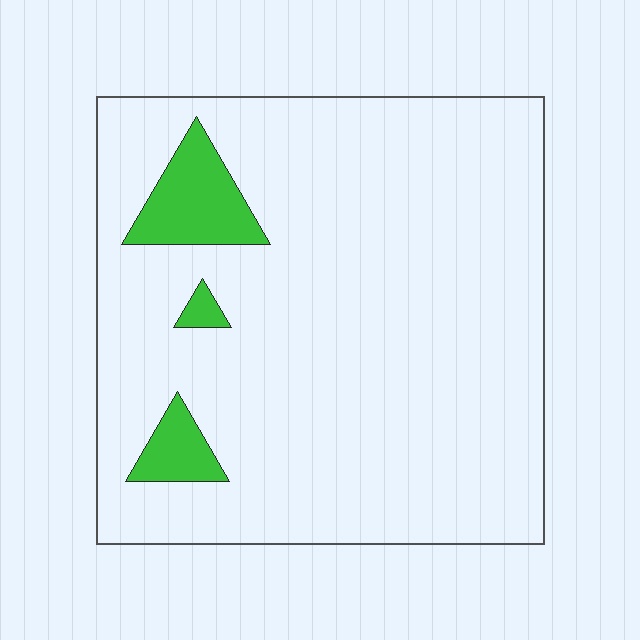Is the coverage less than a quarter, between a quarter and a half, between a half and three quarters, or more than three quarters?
Less than a quarter.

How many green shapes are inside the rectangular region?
3.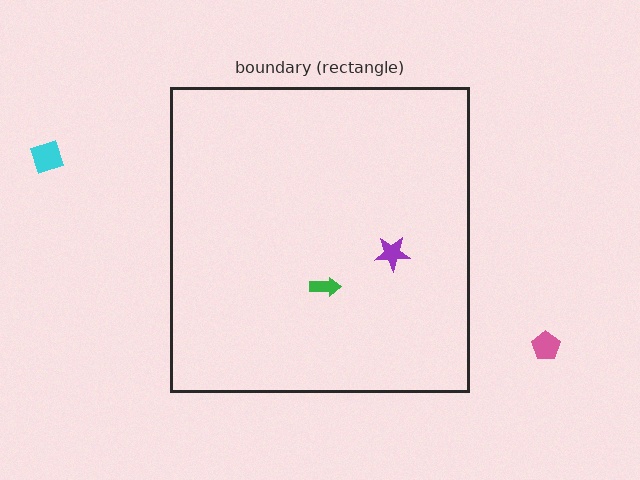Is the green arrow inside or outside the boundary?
Inside.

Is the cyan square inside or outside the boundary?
Outside.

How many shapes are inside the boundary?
2 inside, 2 outside.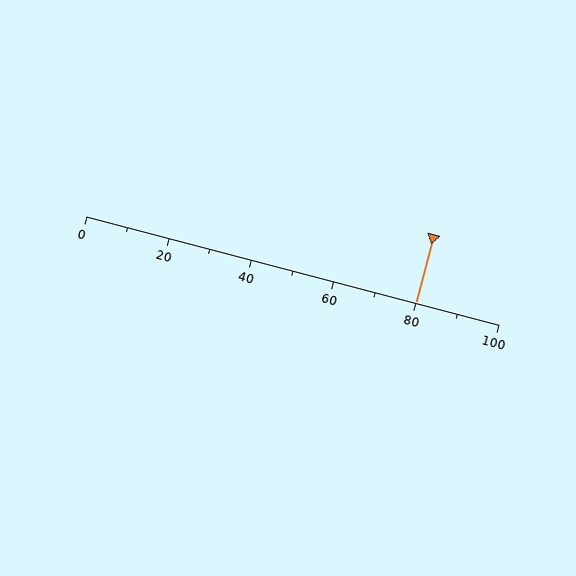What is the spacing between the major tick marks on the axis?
The major ticks are spaced 20 apart.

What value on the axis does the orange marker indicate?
The marker indicates approximately 80.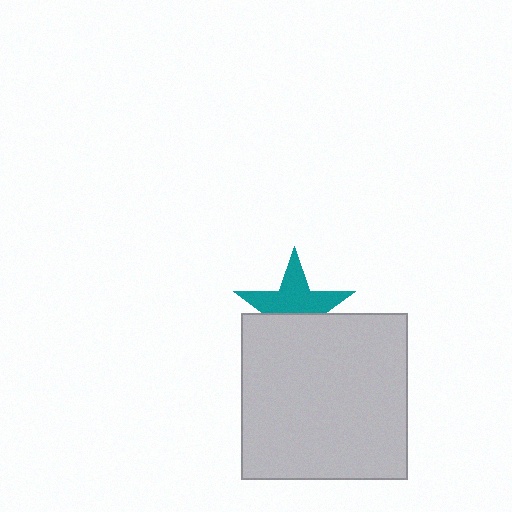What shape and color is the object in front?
The object in front is a light gray square.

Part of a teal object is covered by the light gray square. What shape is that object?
It is a star.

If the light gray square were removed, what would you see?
You would see the complete teal star.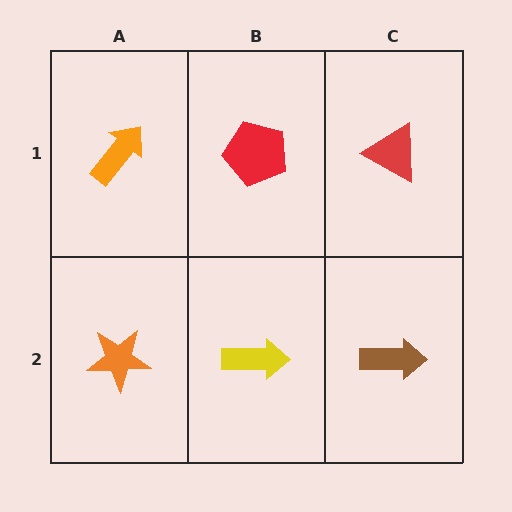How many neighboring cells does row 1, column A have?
2.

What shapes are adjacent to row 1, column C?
A brown arrow (row 2, column C), a red pentagon (row 1, column B).